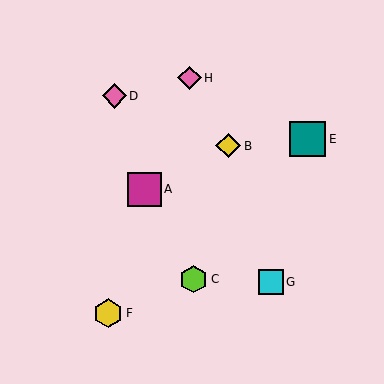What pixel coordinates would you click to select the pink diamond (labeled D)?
Click at (114, 96) to select the pink diamond D.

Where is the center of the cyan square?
The center of the cyan square is at (271, 282).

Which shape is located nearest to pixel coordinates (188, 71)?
The pink diamond (labeled H) at (190, 78) is nearest to that location.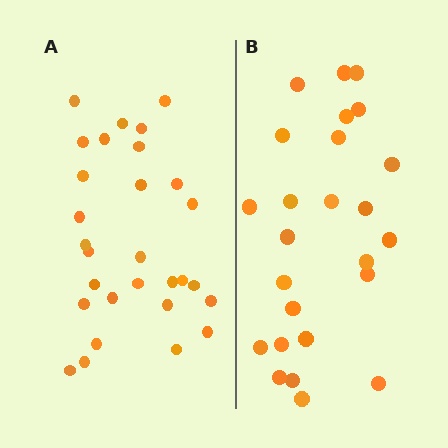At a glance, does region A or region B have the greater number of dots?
Region A (the left region) has more dots.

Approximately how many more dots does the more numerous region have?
Region A has about 4 more dots than region B.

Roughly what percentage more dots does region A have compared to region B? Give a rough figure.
About 15% more.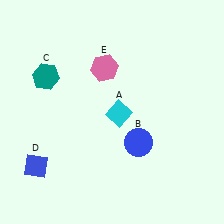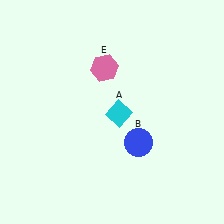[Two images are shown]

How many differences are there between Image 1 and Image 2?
There are 2 differences between the two images.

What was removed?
The blue diamond (D), the teal hexagon (C) were removed in Image 2.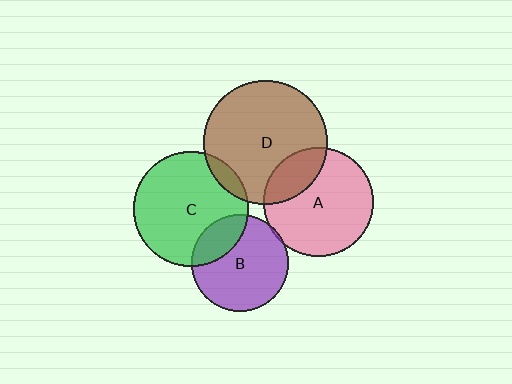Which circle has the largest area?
Circle D (brown).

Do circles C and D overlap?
Yes.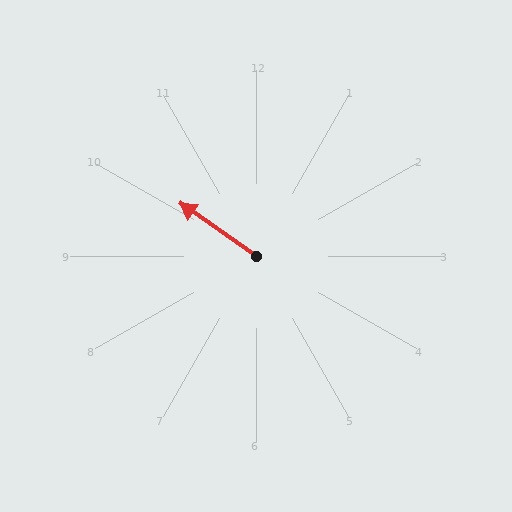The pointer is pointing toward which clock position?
Roughly 10 o'clock.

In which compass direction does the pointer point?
Northwest.